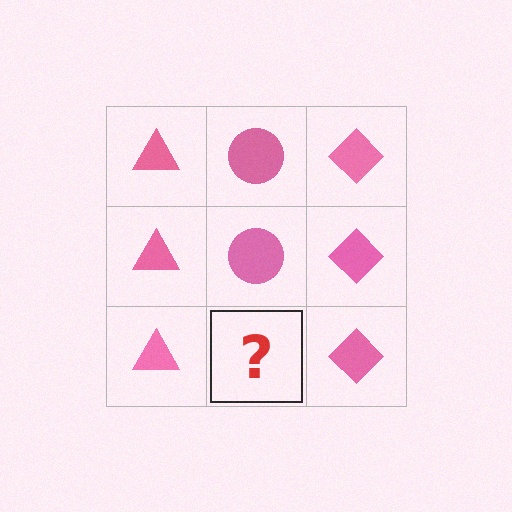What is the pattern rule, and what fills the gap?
The rule is that each column has a consistent shape. The gap should be filled with a pink circle.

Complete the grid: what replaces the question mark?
The question mark should be replaced with a pink circle.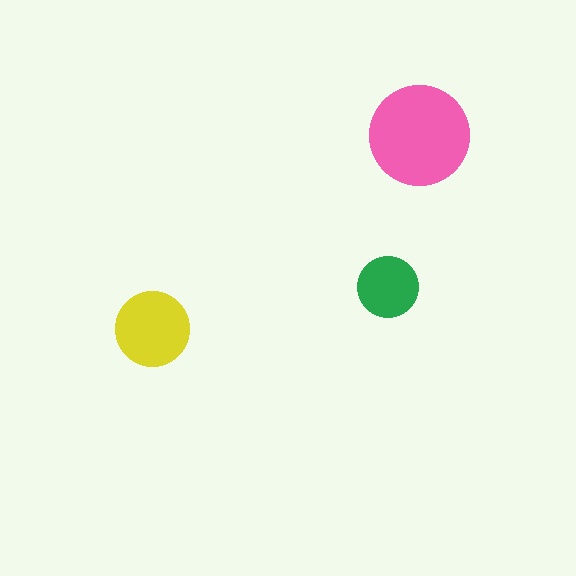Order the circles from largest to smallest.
the pink one, the yellow one, the green one.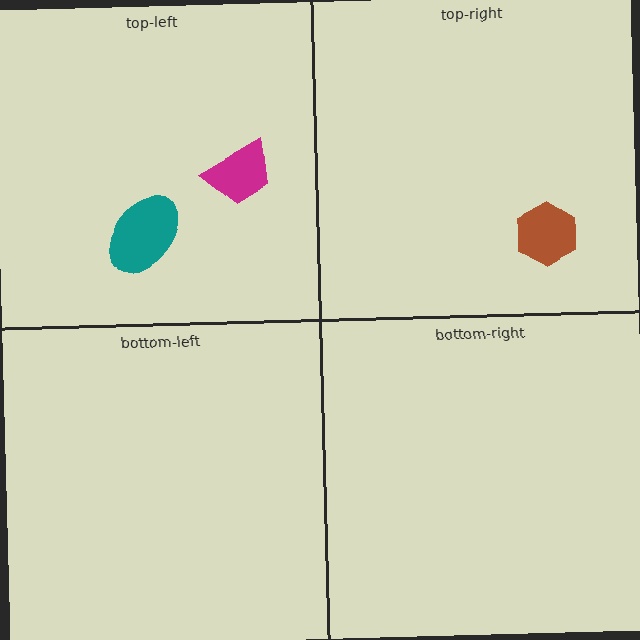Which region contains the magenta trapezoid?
The top-left region.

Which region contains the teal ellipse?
The top-left region.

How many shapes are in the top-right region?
1.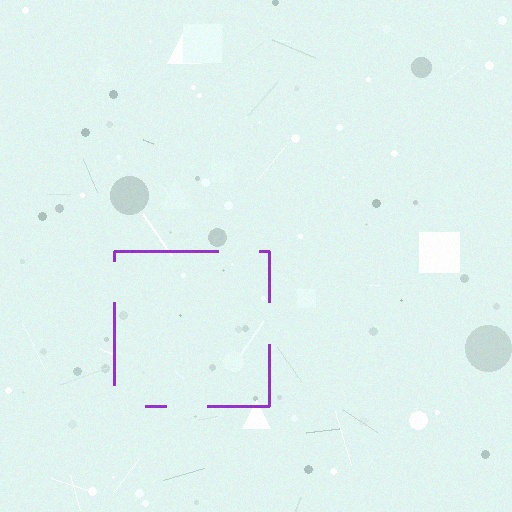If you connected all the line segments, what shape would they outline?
They would outline a square.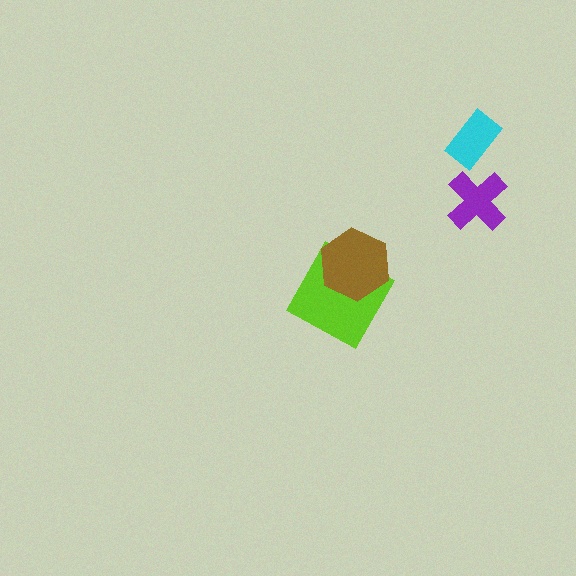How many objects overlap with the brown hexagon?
1 object overlaps with the brown hexagon.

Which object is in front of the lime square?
The brown hexagon is in front of the lime square.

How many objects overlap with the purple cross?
0 objects overlap with the purple cross.